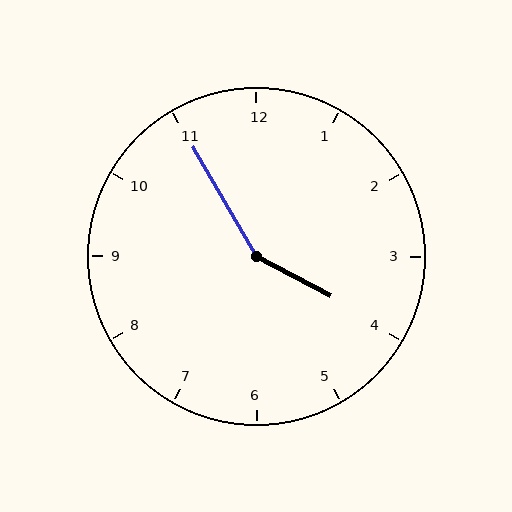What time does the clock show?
3:55.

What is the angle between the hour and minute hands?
Approximately 148 degrees.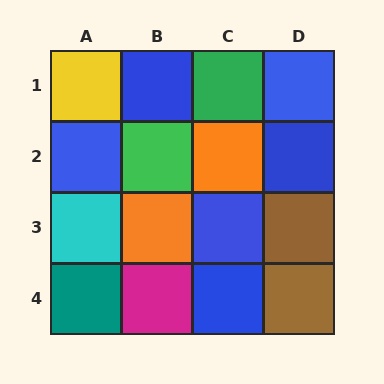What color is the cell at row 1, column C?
Green.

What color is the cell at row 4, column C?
Blue.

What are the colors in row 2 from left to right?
Blue, green, orange, blue.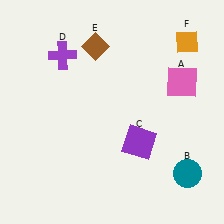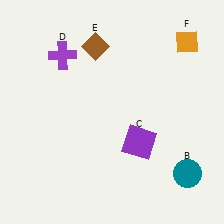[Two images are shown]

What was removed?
The pink square (A) was removed in Image 2.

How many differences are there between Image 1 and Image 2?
There is 1 difference between the two images.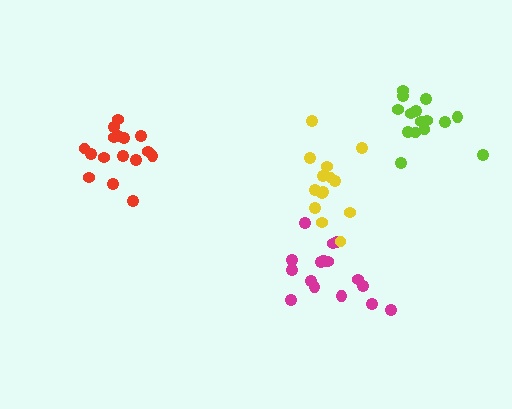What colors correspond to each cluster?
The clusters are colored: magenta, yellow, red, lime.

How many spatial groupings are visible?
There are 4 spatial groupings.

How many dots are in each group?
Group 1: 16 dots, Group 2: 14 dots, Group 3: 17 dots, Group 4: 15 dots (62 total).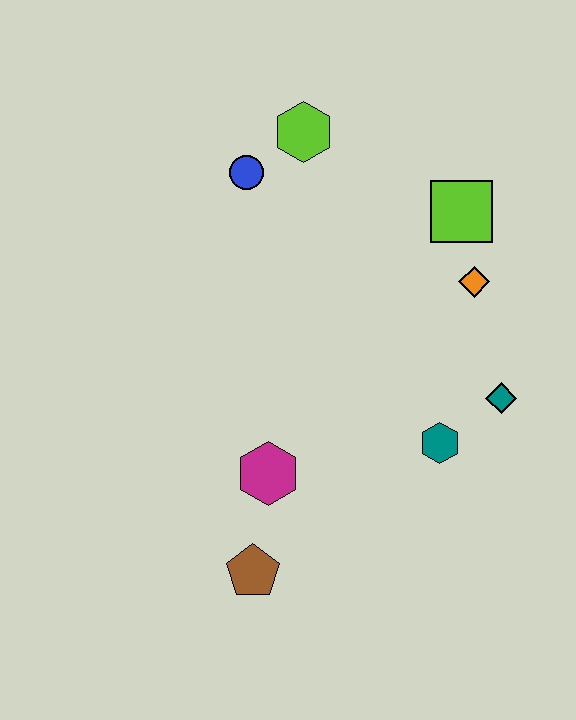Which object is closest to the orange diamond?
The lime square is closest to the orange diamond.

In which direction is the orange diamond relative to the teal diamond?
The orange diamond is above the teal diamond.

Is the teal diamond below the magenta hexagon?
No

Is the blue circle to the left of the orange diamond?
Yes